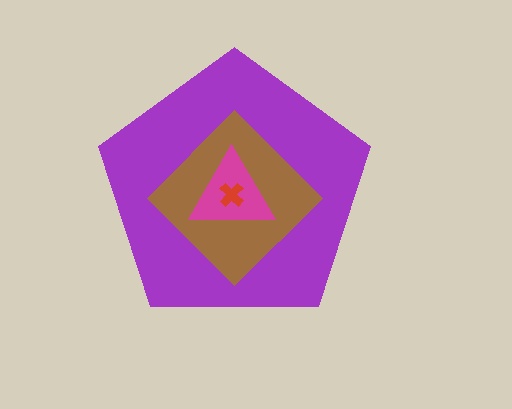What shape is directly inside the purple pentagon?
The brown diamond.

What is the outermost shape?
The purple pentagon.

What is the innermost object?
The red cross.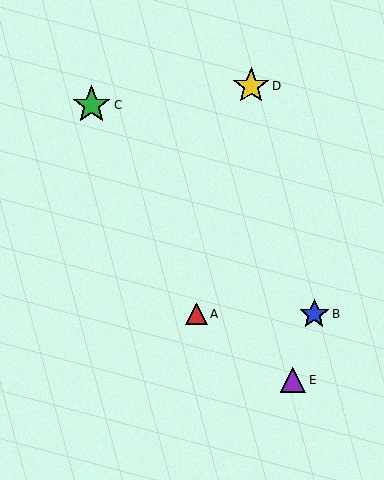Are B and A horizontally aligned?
Yes, both are at y≈314.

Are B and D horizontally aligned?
No, B is at y≈314 and D is at y≈86.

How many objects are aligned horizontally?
2 objects (A, B) are aligned horizontally.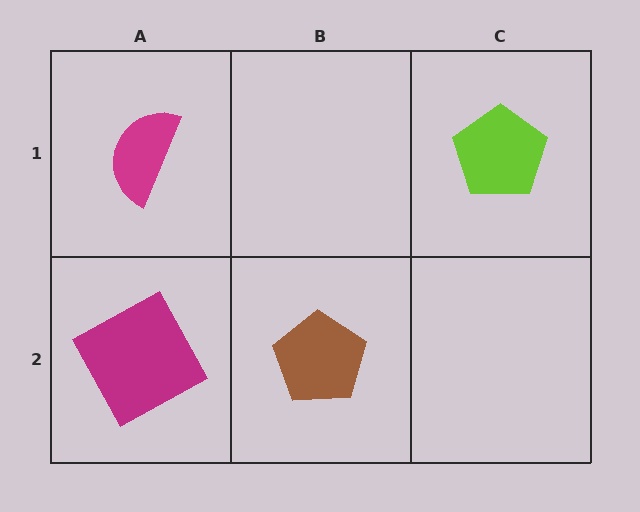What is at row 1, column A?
A magenta semicircle.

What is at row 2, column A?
A magenta square.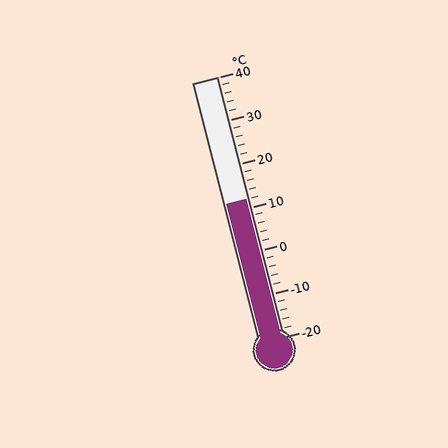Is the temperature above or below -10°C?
The temperature is above -10°C.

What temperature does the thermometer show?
The thermometer shows approximately 12°C.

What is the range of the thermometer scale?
The thermometer scale ranges from -20°C to 40°C.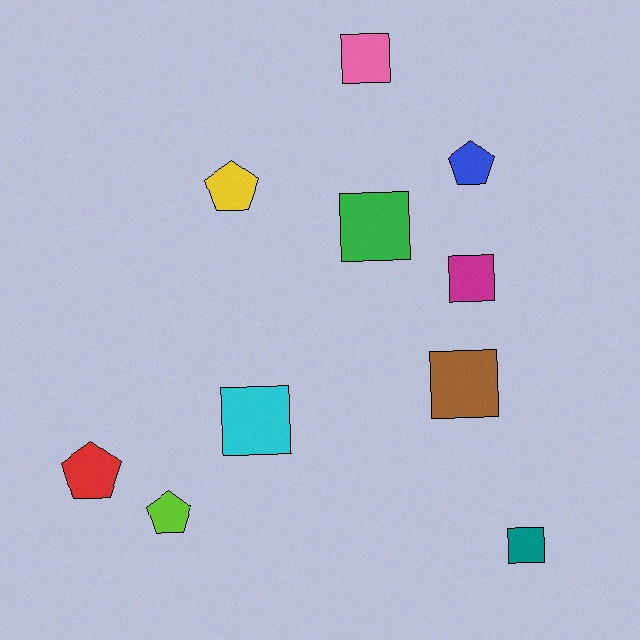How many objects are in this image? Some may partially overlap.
There are 10 objects.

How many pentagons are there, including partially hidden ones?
There are 4 pentagons.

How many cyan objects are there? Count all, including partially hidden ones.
There is 1 cyan object.